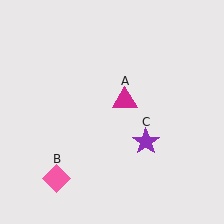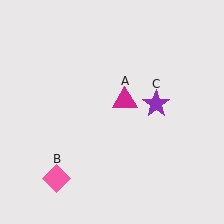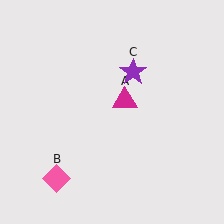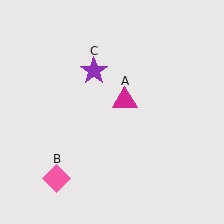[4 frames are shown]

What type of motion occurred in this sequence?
The purple star (object C) rotated counterclockwise around the center of the scene.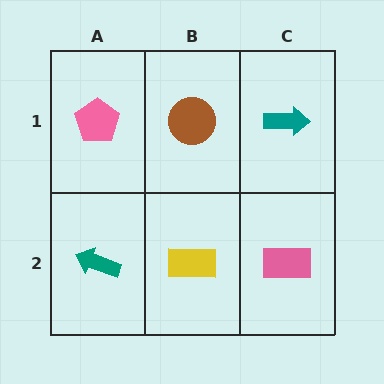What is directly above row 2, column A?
A pink pentagon.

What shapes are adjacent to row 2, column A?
A pink pentagon (row 1, column A), a yellow rectangle (row 2, column B).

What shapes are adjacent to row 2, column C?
A teal arrow (row 1, column C), a yellow rectangle (row 2, column B).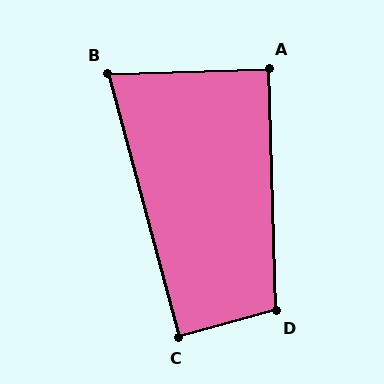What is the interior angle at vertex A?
Approximately 90 degrees (approximately right).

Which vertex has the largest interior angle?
D, at approximately 103 degrees.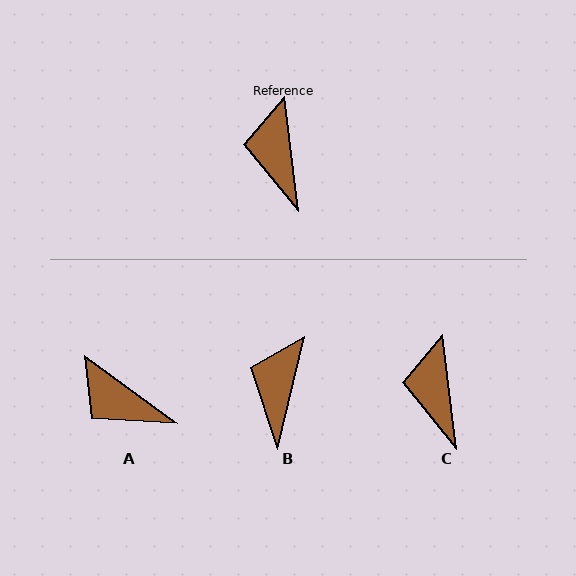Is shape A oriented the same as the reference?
No, it is off by about 47 degrees.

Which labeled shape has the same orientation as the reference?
C.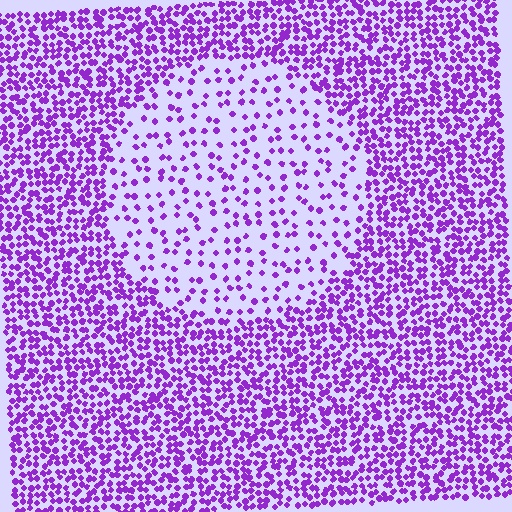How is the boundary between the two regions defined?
The boundary is defined by a change in element density (approximately 2.7x ratio). All elements are the same color, size, and shape.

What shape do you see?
I see a circle.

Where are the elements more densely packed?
The elements are more densely packed outside the circle boundary.